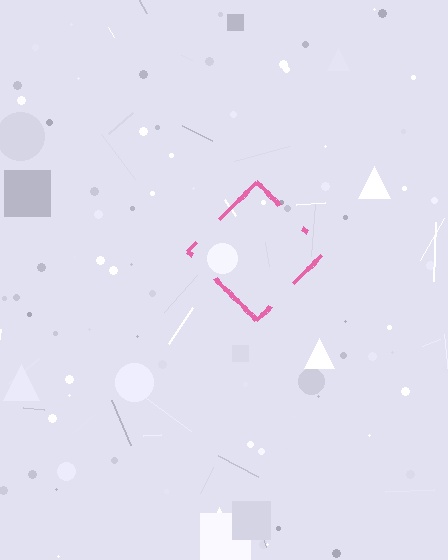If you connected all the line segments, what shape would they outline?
They would outline a diamond.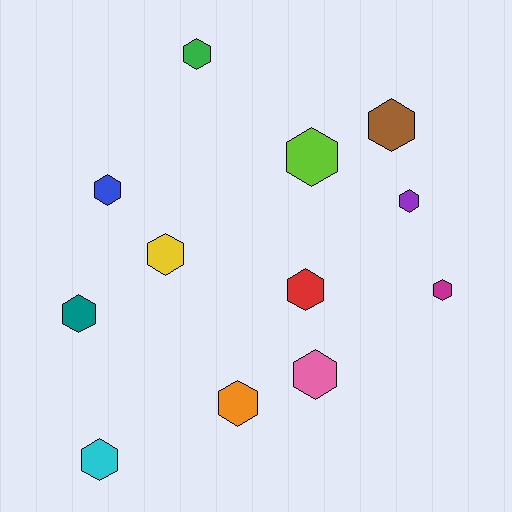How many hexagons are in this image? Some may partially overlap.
There are 12 hexagons.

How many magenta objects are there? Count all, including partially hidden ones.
There is 1 magenta object.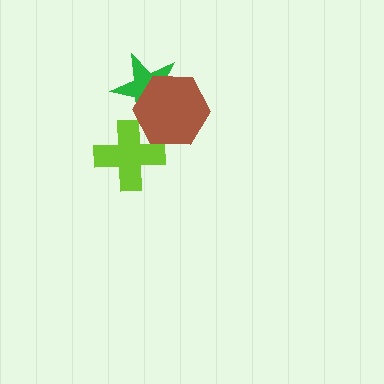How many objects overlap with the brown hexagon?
2 objects overlap with the brown hexagon.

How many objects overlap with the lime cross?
1 object overlaps with the lime cross.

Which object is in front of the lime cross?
The brown hexagon is in front of the lime cross.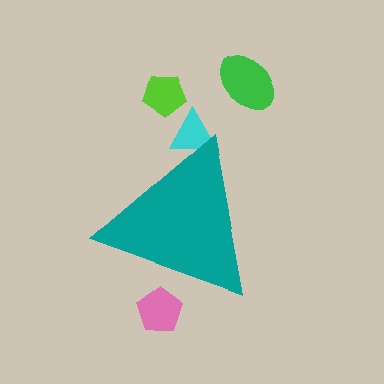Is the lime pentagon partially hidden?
No, the lime pentagon is fully visible.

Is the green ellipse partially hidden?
No, the green ellipse is fully visible.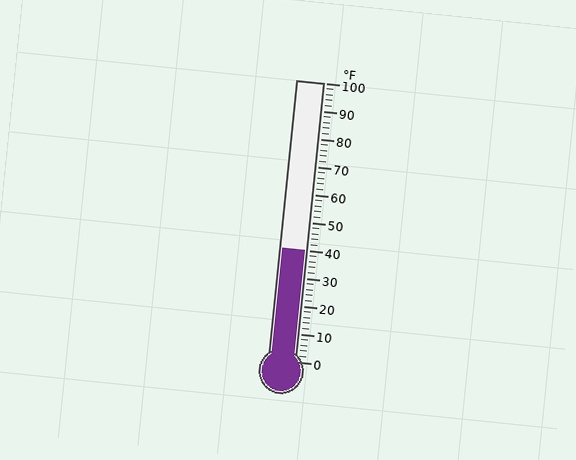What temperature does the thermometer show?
The thermometer shows approximately 40°F.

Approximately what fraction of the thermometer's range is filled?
The thermometer is filled to approximately 40% of its range.